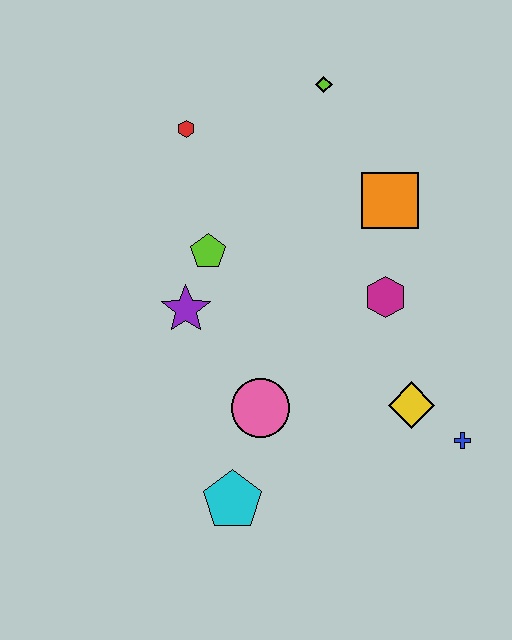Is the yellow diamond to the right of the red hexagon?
Yes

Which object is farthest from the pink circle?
The lime diamond is farthest from the pink circle.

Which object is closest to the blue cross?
The yellow diamond is closest to the blue cross.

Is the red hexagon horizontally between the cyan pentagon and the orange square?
No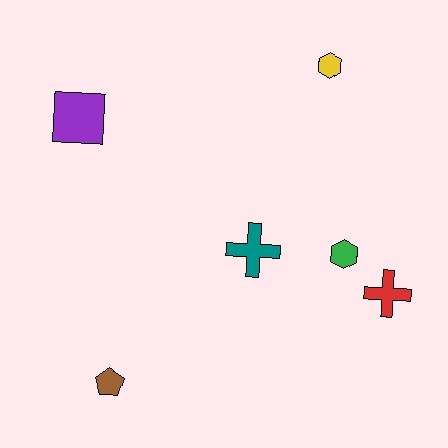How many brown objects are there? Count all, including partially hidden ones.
There is 1 brown object.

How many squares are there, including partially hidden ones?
There is 1 square.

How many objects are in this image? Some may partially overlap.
There are 6 objects.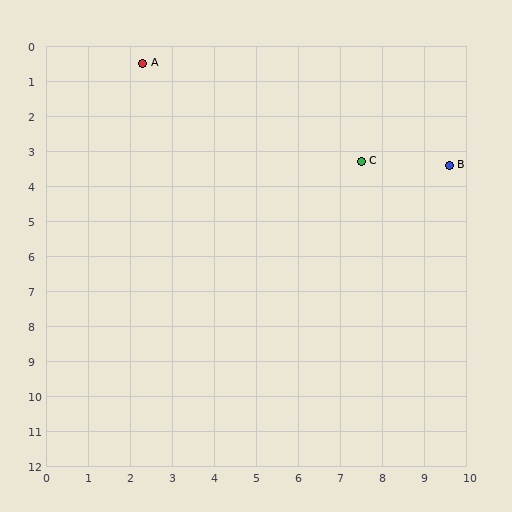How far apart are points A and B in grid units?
Points A and B are about 7.9 grid units apart.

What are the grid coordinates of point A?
Point A is at approximately (2.3, 0.5).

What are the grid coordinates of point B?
Point B is at approximately (9.6, 3.4).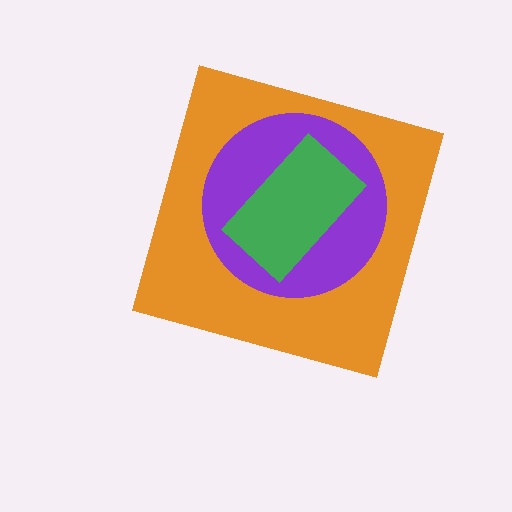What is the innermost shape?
The green rectangle.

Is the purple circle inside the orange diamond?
Yes.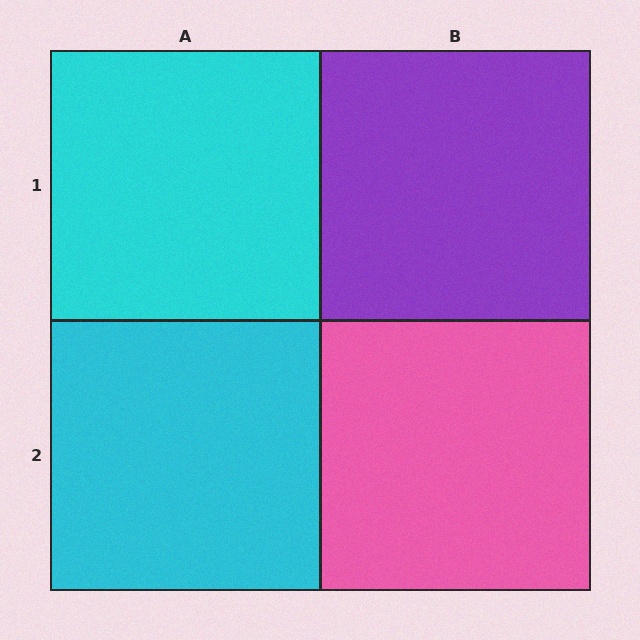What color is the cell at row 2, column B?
Pink.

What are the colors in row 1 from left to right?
Cyan, purple.